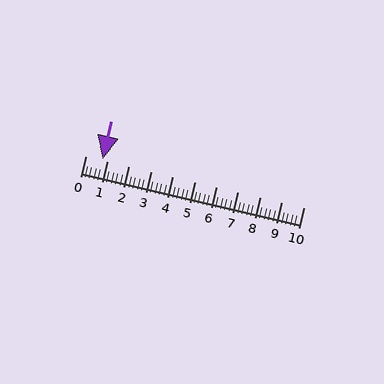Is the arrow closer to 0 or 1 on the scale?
The arrow is closer to 1.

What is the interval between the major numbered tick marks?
The major tick marks are spaced 1 units apart.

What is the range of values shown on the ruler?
The ruler shows values from 0 to 10.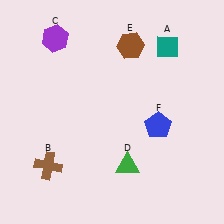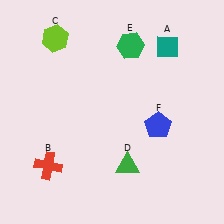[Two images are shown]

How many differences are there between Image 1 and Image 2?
There are 3 differences between the two images.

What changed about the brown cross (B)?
In Image 1, B is brown. In Image 2, it changed to red.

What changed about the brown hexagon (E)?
In Image 1, E is brown. In Image 2, it changed to green.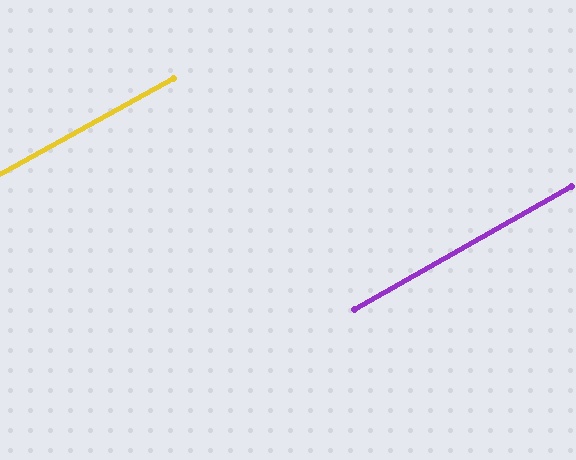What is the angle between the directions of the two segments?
Approximately 0 degrees.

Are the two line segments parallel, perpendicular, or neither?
Parallel — their directions differ by only 0.5°.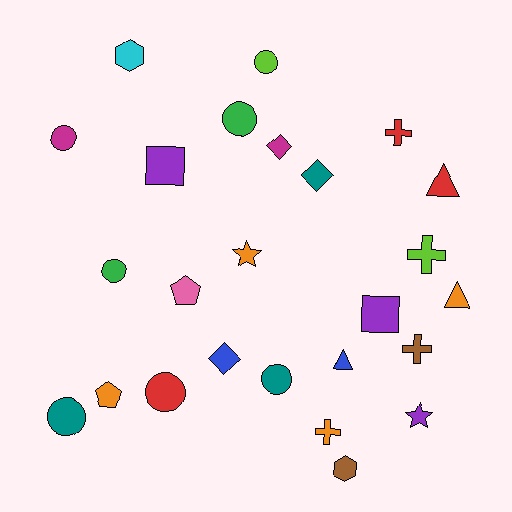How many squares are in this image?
There are 2 squares.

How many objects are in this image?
There are 25 objects.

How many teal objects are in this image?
There are 3 teal objects.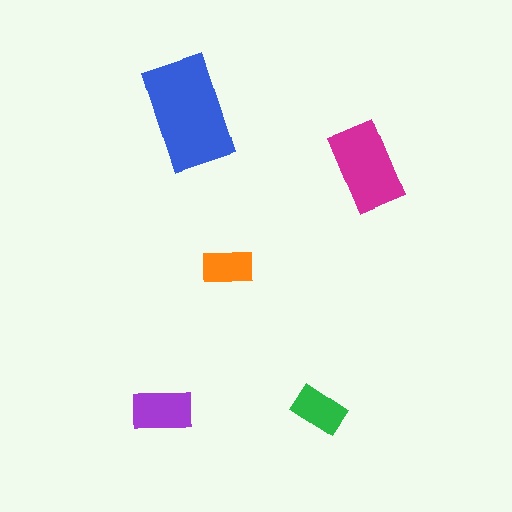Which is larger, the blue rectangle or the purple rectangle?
The blue one.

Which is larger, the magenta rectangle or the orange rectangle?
The magenta one.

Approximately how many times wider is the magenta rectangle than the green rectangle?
About 1.5 times wider.